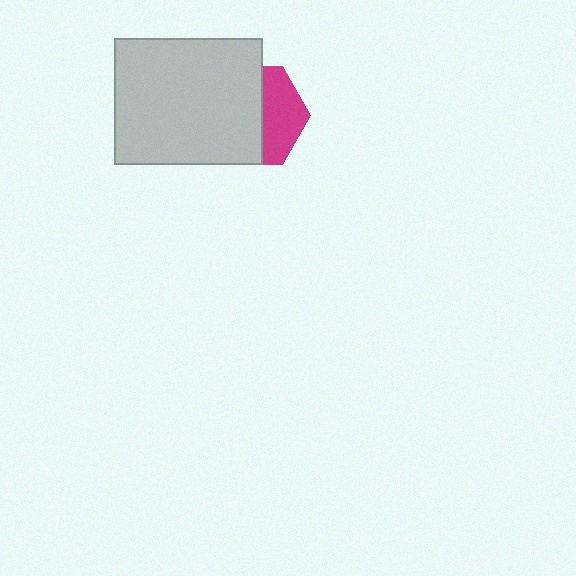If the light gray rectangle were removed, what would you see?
You would see the complete magenta hexagon.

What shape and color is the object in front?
The object in front is a light gray rectangle.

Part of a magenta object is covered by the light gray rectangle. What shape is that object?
It is a hexagon.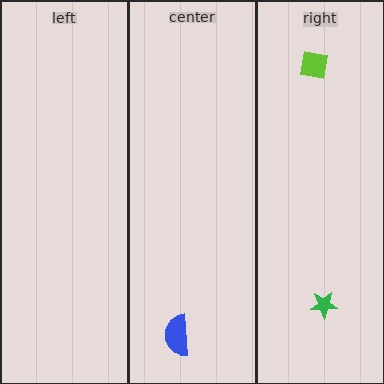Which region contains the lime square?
The right region.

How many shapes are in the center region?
1.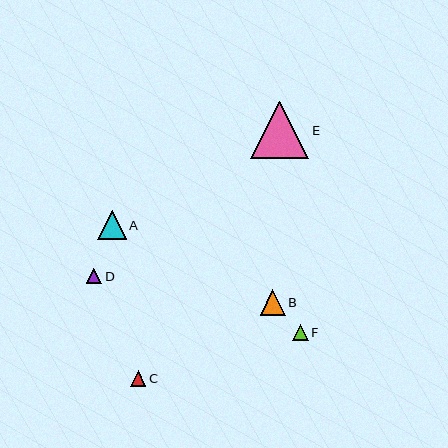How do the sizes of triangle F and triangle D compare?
Triangle F and triangle D are approximately the same size.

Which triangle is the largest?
Triangle E is the largest with a size of approximately 58 pixels.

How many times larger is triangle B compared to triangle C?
Triangle B is approximately 1.6 times the size of triangle C.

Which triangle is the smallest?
Triangle D is the smallest with a size of approximately 15 pixels.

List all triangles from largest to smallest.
From largest to smallest: E, A, B, F, C, D.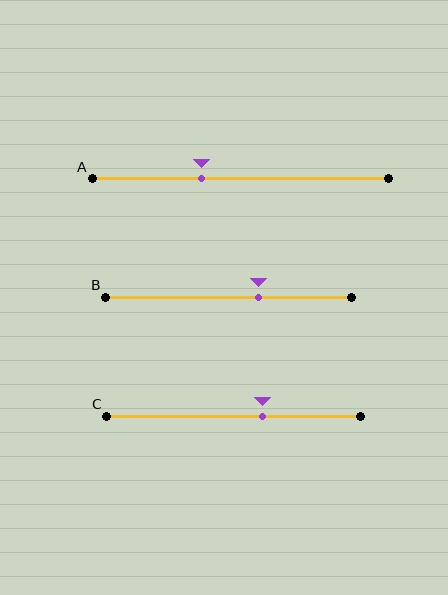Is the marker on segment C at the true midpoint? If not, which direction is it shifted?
No, the marker on segment C is shifted to the right by about 11% of the segment length.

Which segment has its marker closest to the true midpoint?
Segment C has its marker closest to the true midpoint.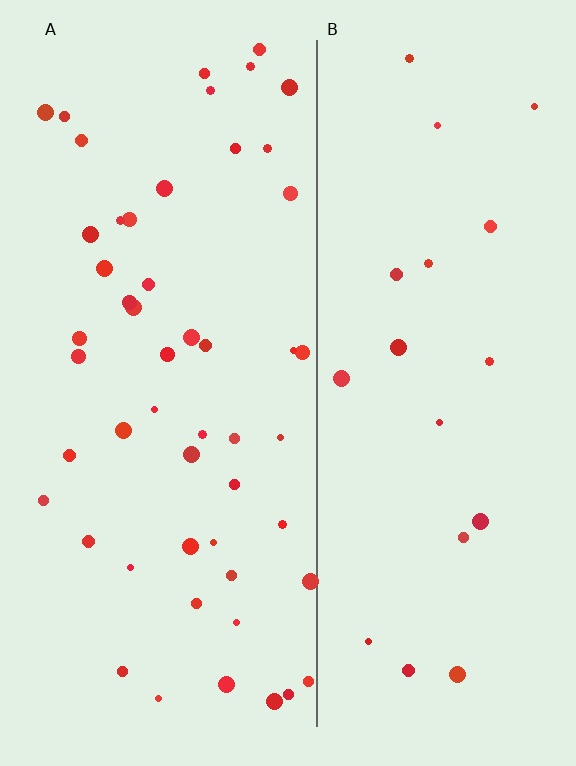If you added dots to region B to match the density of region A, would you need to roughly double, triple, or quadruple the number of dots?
Approximately triple.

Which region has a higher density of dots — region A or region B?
A (the left).